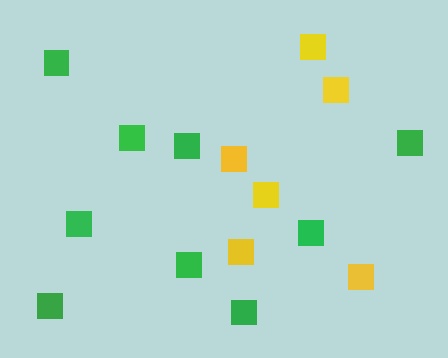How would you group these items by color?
There are 2 groups: one group of green squares (9) and one group of yellow squares (6).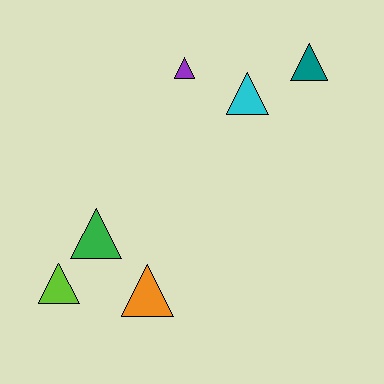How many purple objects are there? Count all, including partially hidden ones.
There is 1 purple object.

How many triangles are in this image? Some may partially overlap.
There are 6 triangles.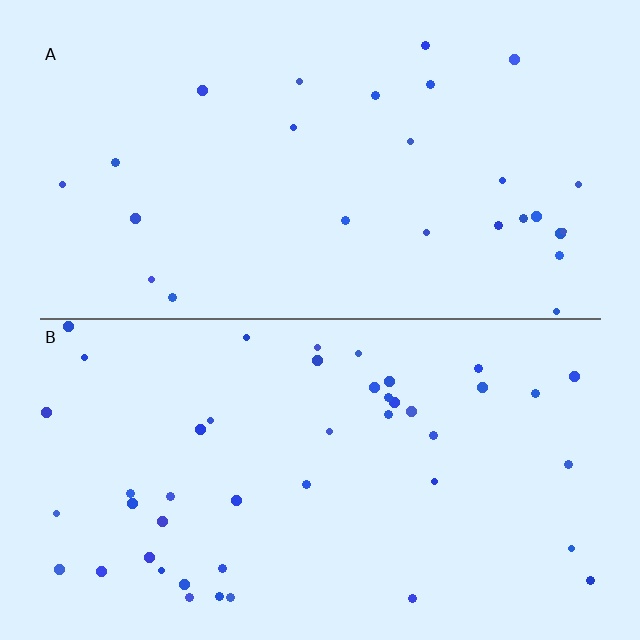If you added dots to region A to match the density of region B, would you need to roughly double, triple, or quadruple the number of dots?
Approximately double.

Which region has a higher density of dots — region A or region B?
B (the bottom).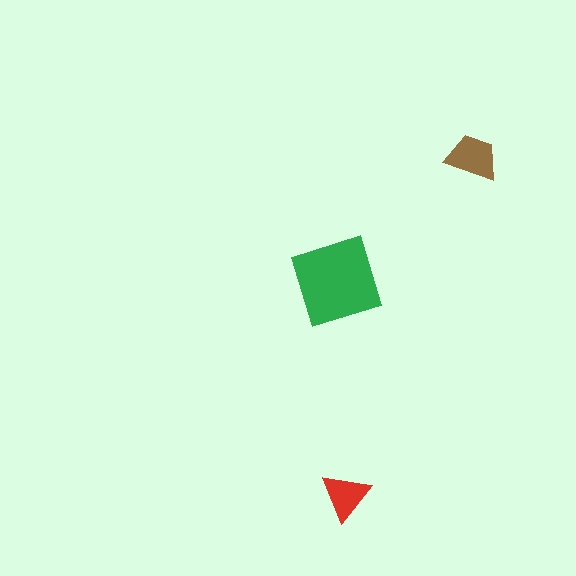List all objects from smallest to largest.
The red triangle, the brown trapezoid, the green square.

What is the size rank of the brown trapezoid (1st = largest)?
2nd.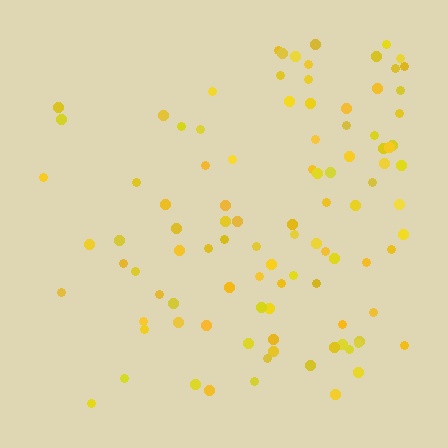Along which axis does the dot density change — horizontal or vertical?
Horizontal.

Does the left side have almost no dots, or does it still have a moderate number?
Still a moderate number, just noticeably fewer than the right.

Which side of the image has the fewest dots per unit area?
The left.